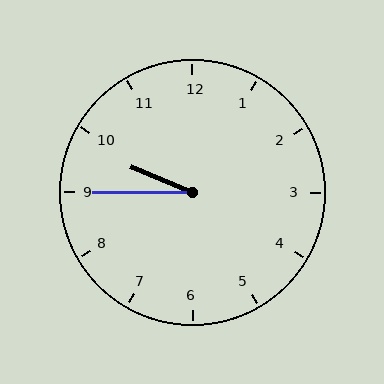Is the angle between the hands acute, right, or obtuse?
It is acute.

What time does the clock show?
9:45.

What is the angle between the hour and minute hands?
Approximately 22 degrees.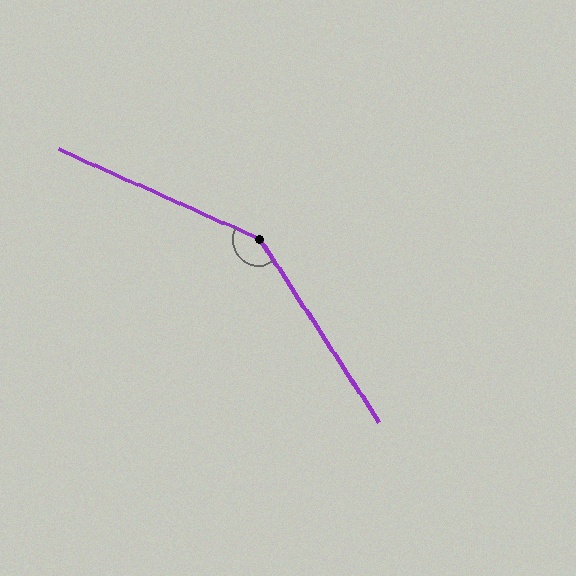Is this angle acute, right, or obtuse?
It is obtuse.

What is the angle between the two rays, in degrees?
Approximately 147 degrees.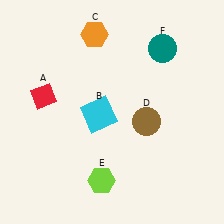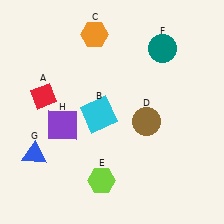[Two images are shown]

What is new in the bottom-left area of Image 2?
A purple square (H) was added in the bottom-left area of Image 2.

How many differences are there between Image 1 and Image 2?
There are 2 differences between the two images.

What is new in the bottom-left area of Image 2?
A blue triangle (G) was added in the bottom-left area of Image 2.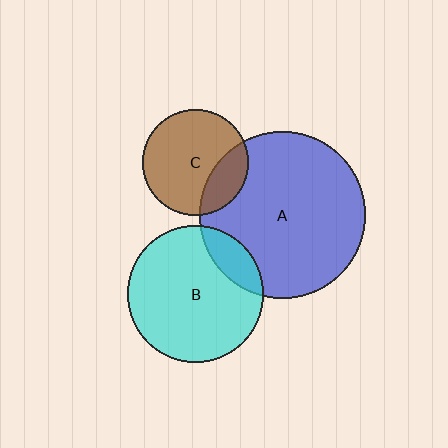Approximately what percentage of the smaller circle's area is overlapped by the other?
Approximately 25%.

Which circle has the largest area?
Circle A (blue).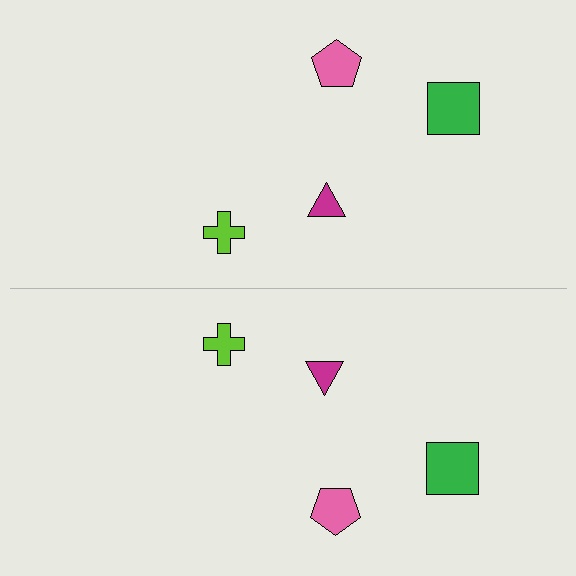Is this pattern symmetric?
Yes, this pattern has bilateral (reflection) symmetry.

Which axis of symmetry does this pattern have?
The pattern has a horizontal axis of symmetry running through the center of the image.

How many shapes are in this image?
There are 8 shapes in this image.